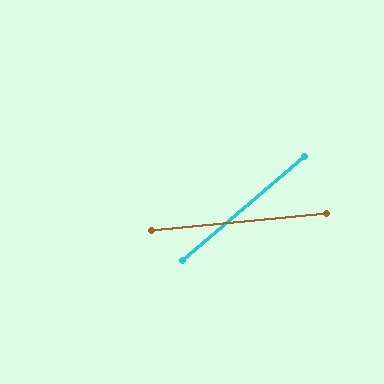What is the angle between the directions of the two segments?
Approximately 35 degrees.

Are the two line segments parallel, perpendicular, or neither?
Neither parallel nor perpendicular — they differ by about 35°.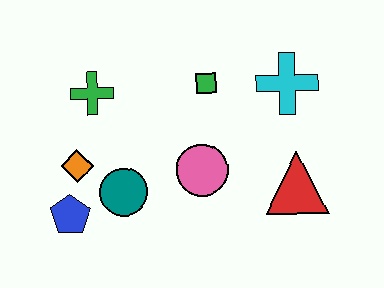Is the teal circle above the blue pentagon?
Yes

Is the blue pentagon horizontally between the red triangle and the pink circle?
No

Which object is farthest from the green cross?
The red triangle is farthest from the green cross.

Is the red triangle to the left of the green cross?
No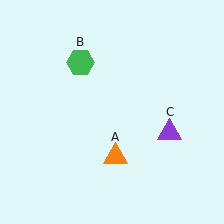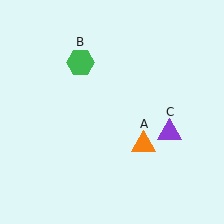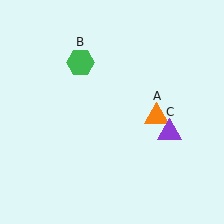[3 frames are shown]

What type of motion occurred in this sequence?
The orange triangle (object A) rotated counterclockwise around the center of the scene.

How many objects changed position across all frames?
1 object changed position: orange triangle (object A).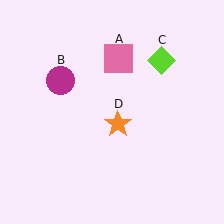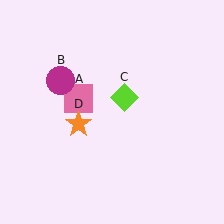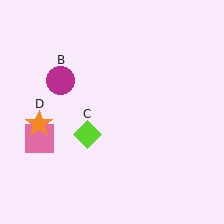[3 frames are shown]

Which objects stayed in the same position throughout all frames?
Magenta circle (object B) remained stationary.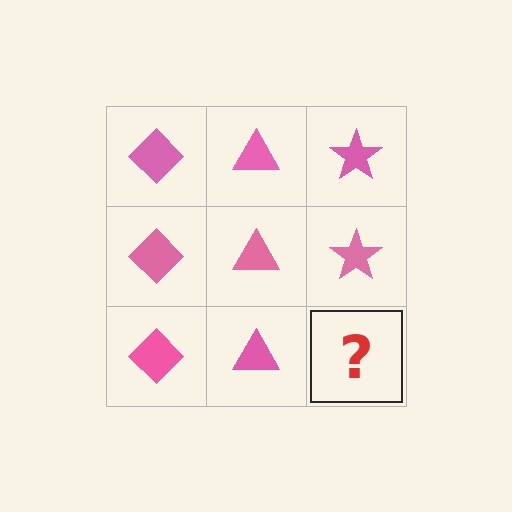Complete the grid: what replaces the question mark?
The question mark should be replaced with a pink star.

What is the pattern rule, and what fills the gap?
The rule is that each column has a consistent shape. The gap should be filled with a pink star.